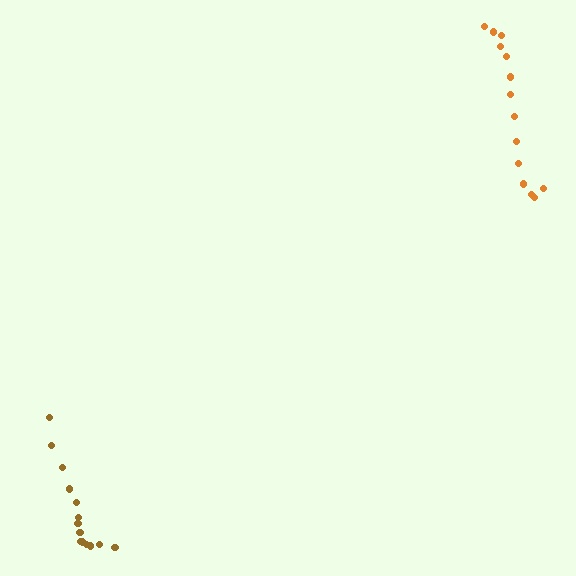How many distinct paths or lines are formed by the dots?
There are 2 distinct paths.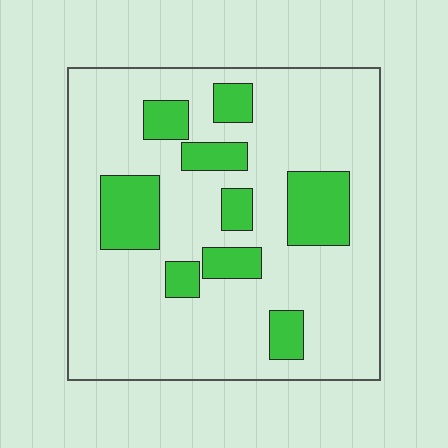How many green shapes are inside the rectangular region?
9.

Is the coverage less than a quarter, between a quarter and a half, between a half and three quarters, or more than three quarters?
Less than a quarter.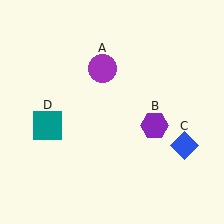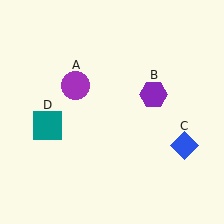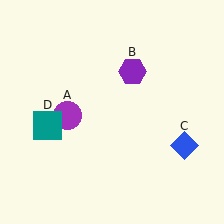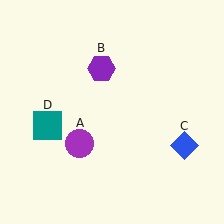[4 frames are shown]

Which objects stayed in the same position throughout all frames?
Blue diamond (object C) and teal square (object D) remained stationary.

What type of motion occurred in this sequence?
The purple circle (object A), purple hexagon (object B) rotated counterclockwise around the center of the scene.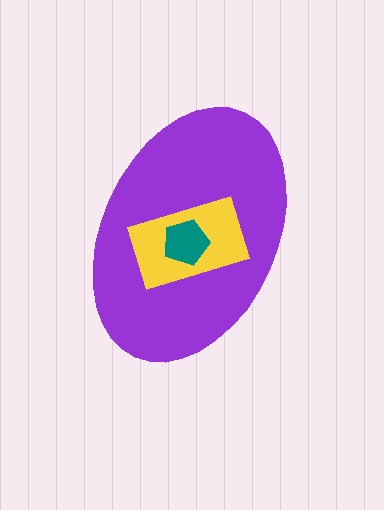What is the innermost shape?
The teal pentagon.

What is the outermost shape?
The purple ellipse.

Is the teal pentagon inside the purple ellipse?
Yes.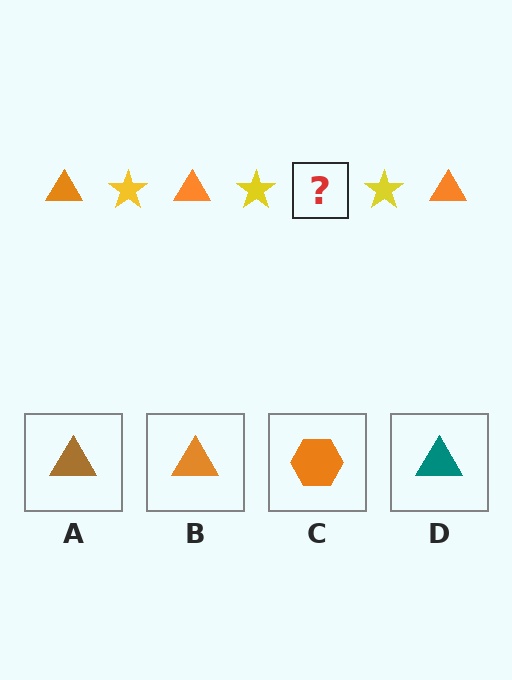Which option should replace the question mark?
Option B.